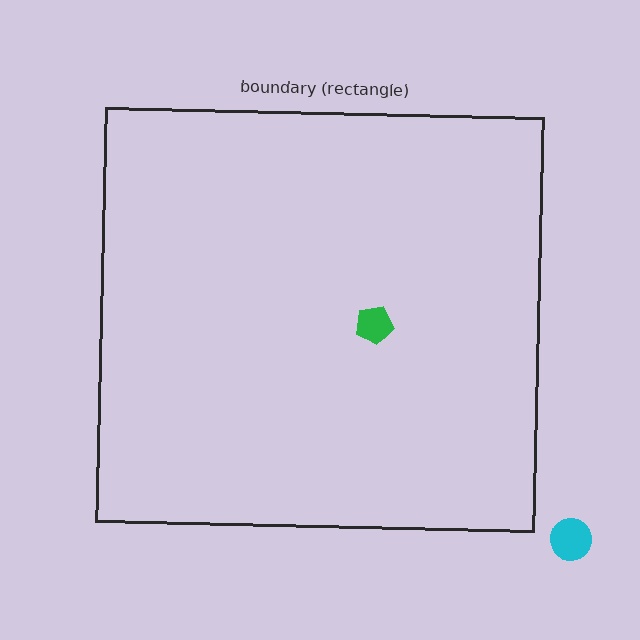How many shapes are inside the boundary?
1 inside, 1 outside.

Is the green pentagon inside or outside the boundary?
Inside.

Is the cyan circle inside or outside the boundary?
Outside.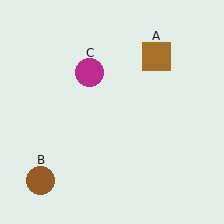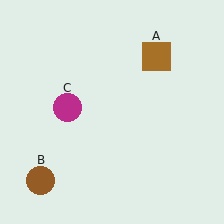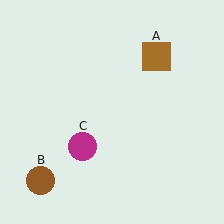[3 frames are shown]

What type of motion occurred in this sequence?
The magenta circle (object C) rotated counterclockwise around the center of the scene.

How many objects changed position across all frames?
1 object changed position: magenta circle (object C).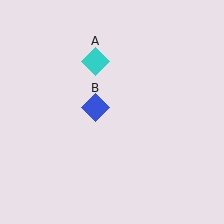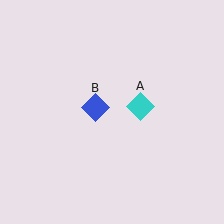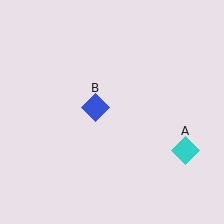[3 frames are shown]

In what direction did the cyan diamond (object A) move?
The cyan diamond (object A) moved down and to the right.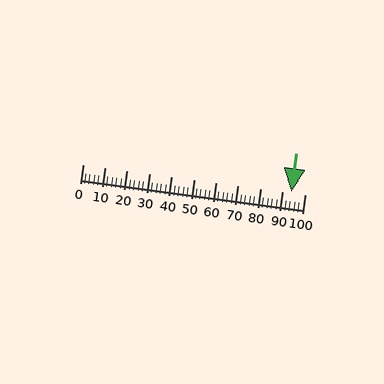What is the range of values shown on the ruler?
The ruler shows values from 0 to 100.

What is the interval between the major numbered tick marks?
The major tick marks are spaced 10 units apart.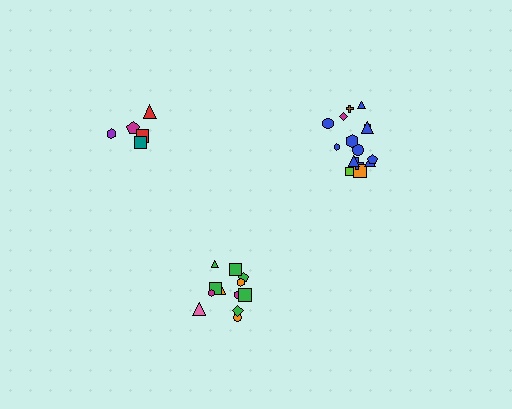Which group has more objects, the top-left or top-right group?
The top-right group.